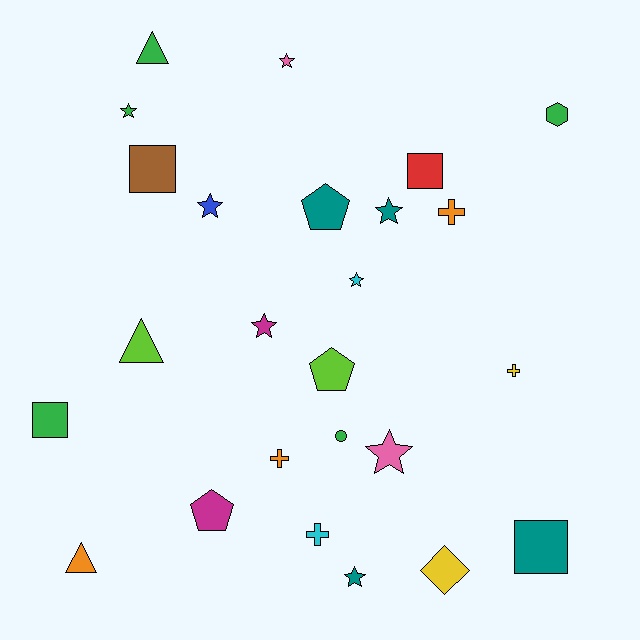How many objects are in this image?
There are 25 objects.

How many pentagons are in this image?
There are 3 pentagons.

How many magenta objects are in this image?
There are 2 magenta objects.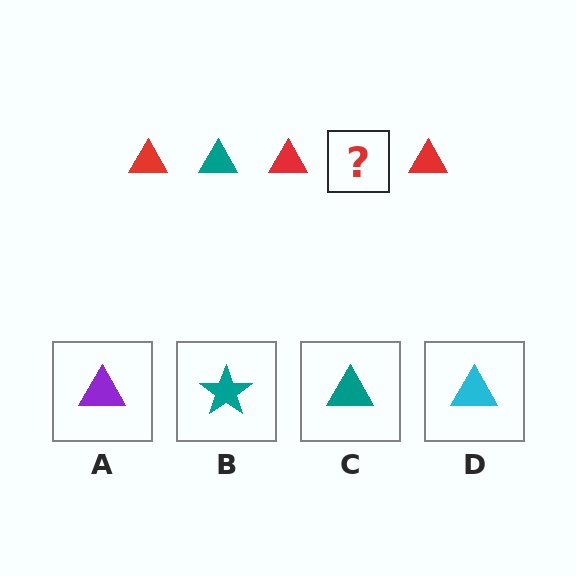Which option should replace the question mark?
Option C.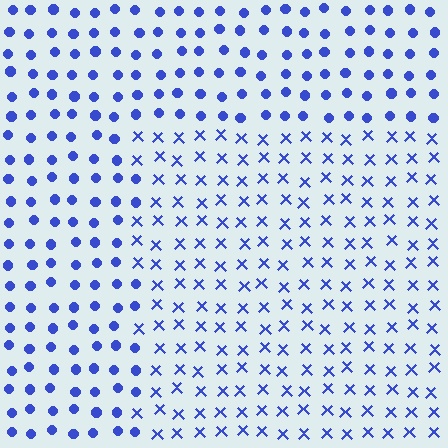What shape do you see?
I see a rectangle.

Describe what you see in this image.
The image is filled with small blue elements arranged in a uniform grid. A rectangle-shaped region contains X marks, while the surrounding area contains circles. The boundary is defined purely by the change in element shape.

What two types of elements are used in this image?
The image uses X marks inside the rectangle region and circles outside it.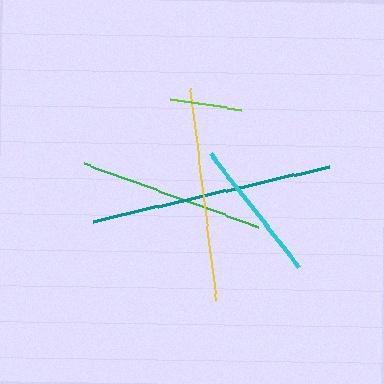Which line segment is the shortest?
The lime line is the shortest at approximately 72 pixels.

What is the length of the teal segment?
The teal segment is approximately 243 pixels long.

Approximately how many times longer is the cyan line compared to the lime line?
The cyan line is approximately 2.0 times the length of the lime line.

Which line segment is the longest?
The teal line is the longest at approximately 243 pixels.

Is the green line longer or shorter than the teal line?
The teal line is longer than the green line.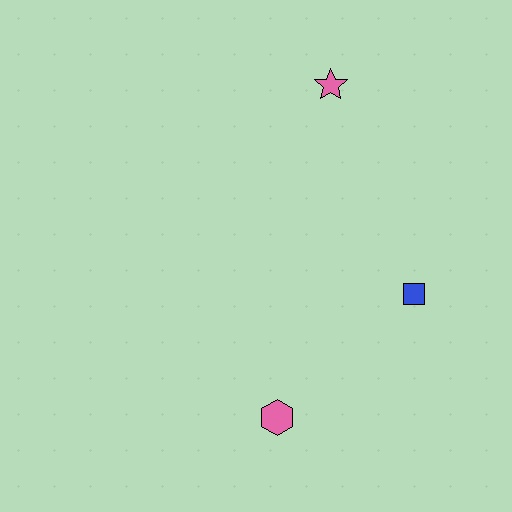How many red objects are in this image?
There are no red objects.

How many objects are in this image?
There are 3 objects.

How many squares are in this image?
There is 1 square.